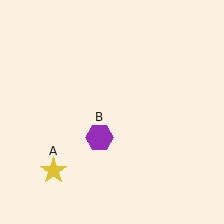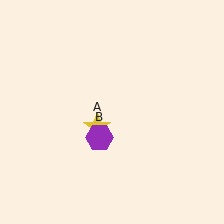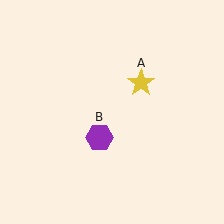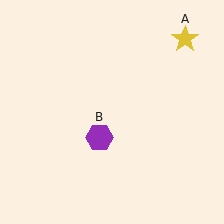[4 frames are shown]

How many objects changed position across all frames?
1 object changed position: yellow star (object A).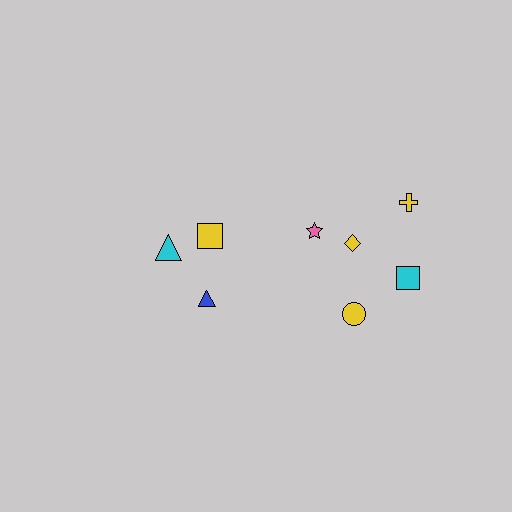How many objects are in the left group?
There are 3 objects.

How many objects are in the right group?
There are 5 objects.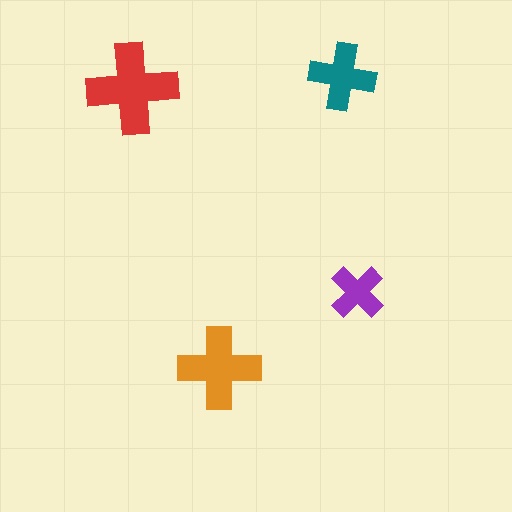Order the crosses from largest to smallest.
the red one, the orange one, the teal one, the purple one.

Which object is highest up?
The teal cross is topmost.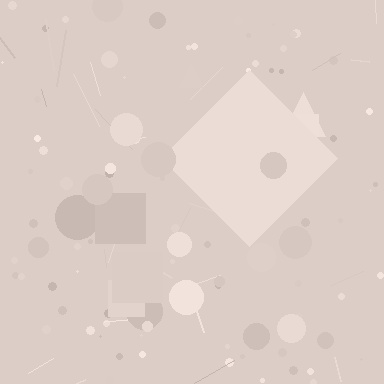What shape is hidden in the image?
A diamond is hidden in the image.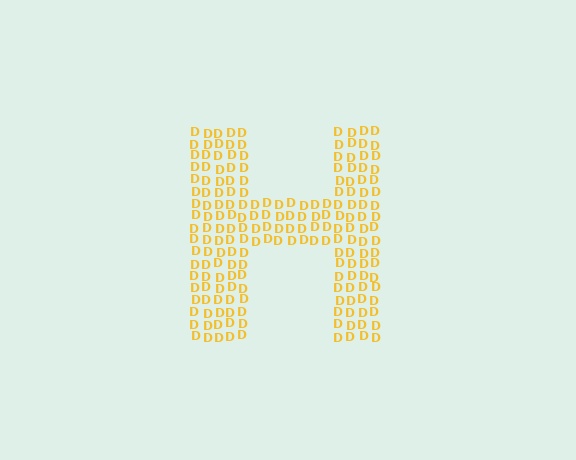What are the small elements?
The small elements are letter D's.